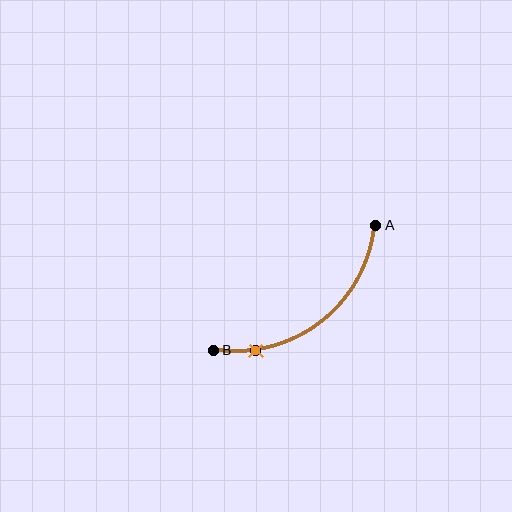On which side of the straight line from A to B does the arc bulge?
The arc bulges below and to the right of the straight line connecting A and B.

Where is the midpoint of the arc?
The arc midpoint is the point on the curve farthest from the straight line joining A and B. It sits below and to the right of that line.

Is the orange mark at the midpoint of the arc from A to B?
No. The orange mark lies on the arc but is closer to endpoint B. The arc midpoint would be at the point on the curve equidistant along the arc from both A and B.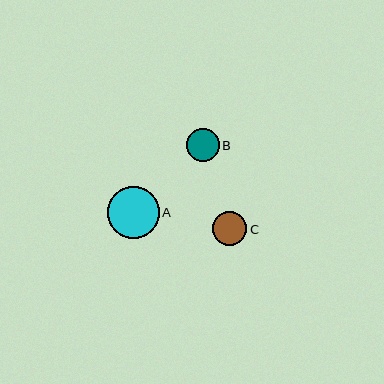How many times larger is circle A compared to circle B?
Circle A is approximately 1.6 times the size of circle B.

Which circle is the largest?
Circle A is the largest with a size of approximately 52 pixels.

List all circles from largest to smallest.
From largest to smallest: A, C, B.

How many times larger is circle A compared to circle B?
Circle A is approximately 1.6 times the size of circle B.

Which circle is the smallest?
Circle B is the smallest with a size of approximately 33 pixels.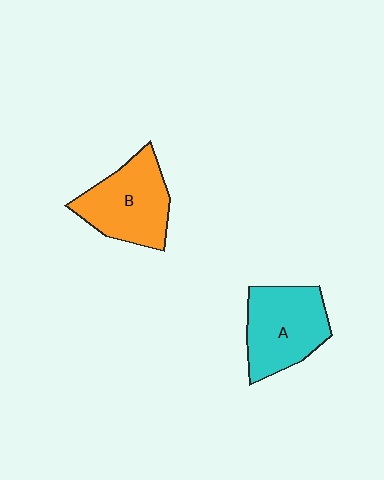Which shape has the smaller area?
Shape B (orange).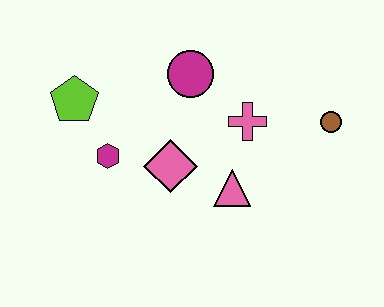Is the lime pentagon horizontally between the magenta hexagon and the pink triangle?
No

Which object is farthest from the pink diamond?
The brown circle is farthest from the pink diamond.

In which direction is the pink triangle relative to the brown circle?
The pink triangle is to the left of the brown circle.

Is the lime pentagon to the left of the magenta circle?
Yes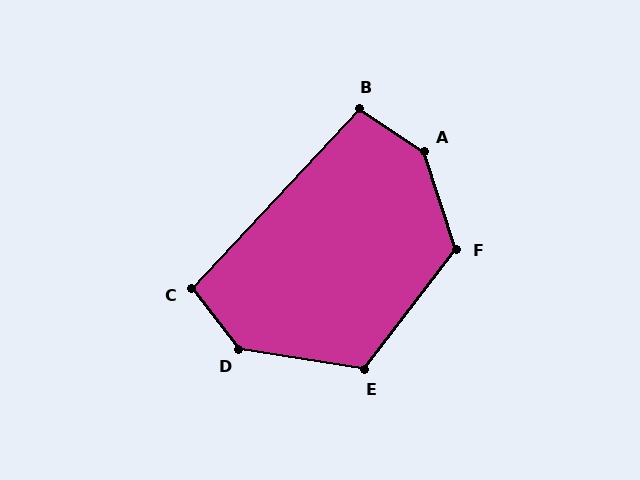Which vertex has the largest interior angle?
A, at approximately 141 degrees.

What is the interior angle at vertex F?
Approximately 125 degrees (obtuse).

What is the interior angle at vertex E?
Approximately 119 degrees (obtuse).